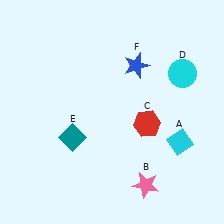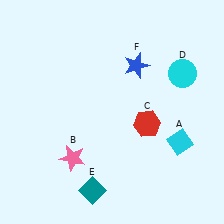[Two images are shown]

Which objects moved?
The objects that moved are: the pink star (B), the teal diamond (E).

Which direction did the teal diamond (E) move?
The teal diamond (E) moved down.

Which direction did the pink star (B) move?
The pink star (B) moved left.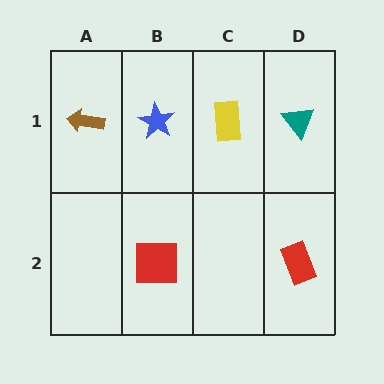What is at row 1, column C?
A yellow rectangle.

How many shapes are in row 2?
2 shapes.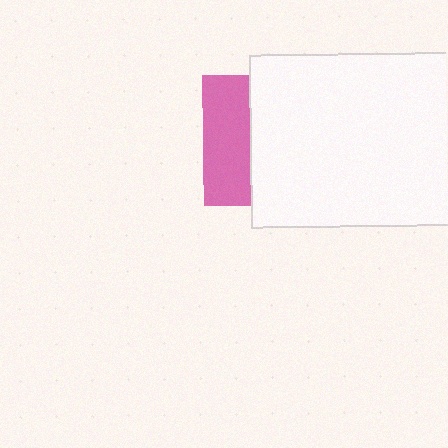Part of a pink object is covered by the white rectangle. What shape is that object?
It is a square.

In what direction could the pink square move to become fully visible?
The pink square could move left. That would shift it out from behind the white rectangle entirely.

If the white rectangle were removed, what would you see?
You would see the complete pink square.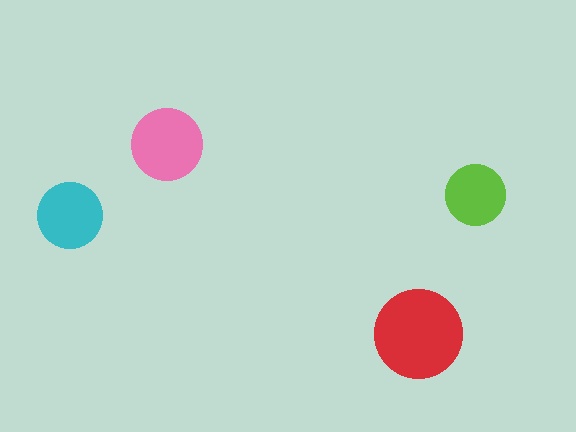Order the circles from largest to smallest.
the red one, the pink one, the cyan one, the lime one.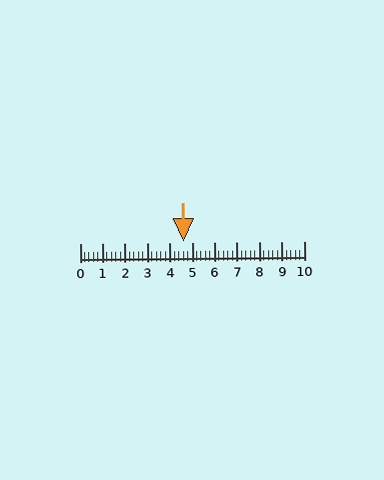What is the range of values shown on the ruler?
The ruler shows values from 0 to 10.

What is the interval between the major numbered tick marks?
The major tick marks are spaced 1 units apart.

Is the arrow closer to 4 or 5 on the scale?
The arrow is closer to 5.